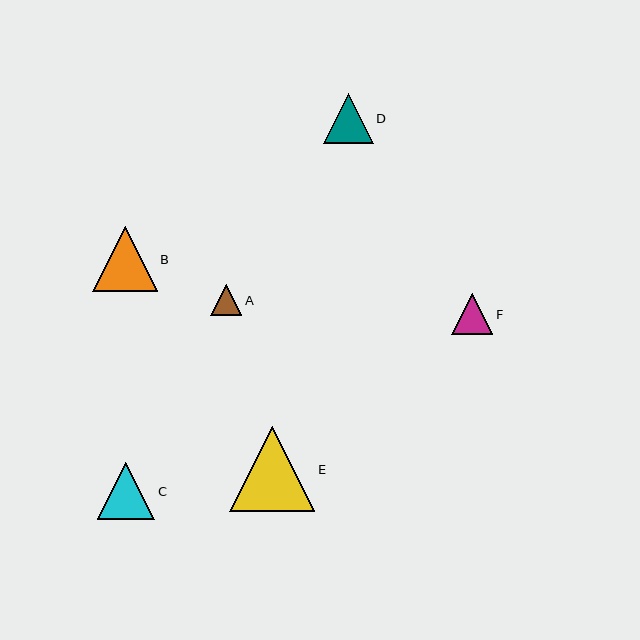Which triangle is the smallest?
Triangle A is the smallest with a size of approximately 31 pixels.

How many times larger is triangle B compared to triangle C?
Triangle B is approximately 1.1 times the size of triangle C.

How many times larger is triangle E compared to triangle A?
Triangle E is approximately 2.8 times the size of triangle A.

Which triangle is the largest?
Triangle E is the largest with a size of approximately 85 pixels.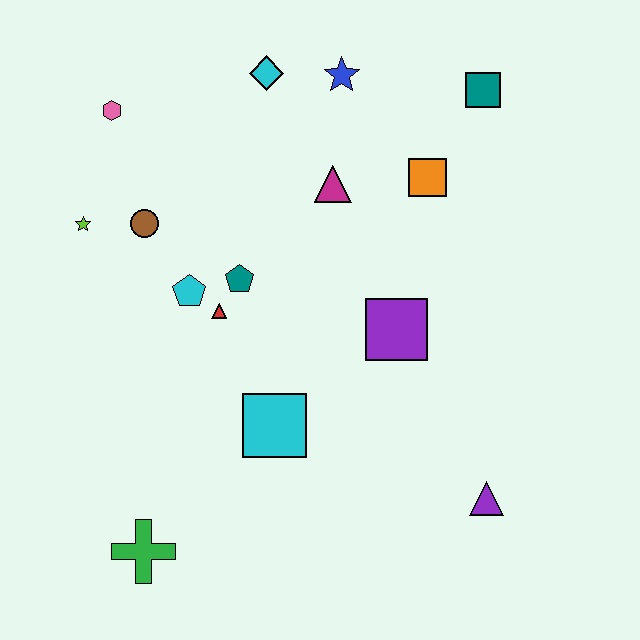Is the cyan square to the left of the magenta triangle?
Yes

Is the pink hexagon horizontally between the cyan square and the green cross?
No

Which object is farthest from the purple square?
The pink hexagon is farthest from the purple square.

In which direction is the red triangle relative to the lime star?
The red triangle is to the right of the lime star.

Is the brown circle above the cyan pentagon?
Yes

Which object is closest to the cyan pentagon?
The red triangle is closest to the cyan pentagon.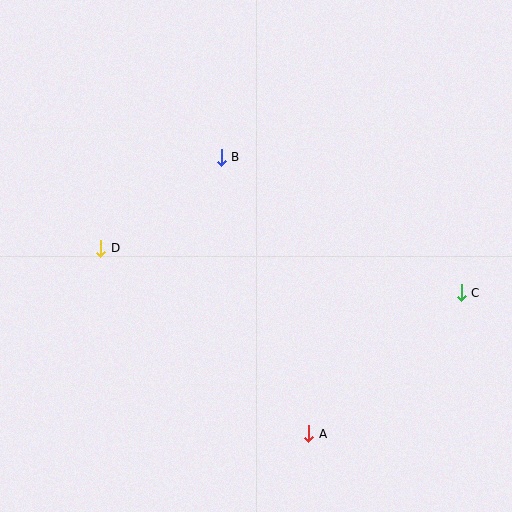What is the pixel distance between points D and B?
The distance between D and B is 151 pixels.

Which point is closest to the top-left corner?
Point D is closest to the top-left corner.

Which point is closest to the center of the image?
Point B at (221, 157) is closest to the center.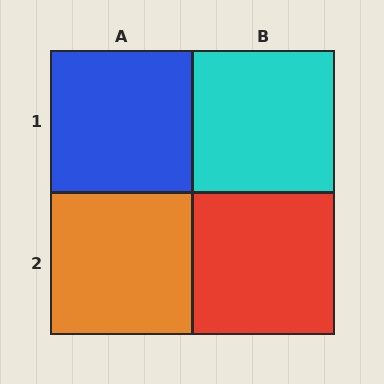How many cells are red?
1 cell is red.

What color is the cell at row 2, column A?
Orange.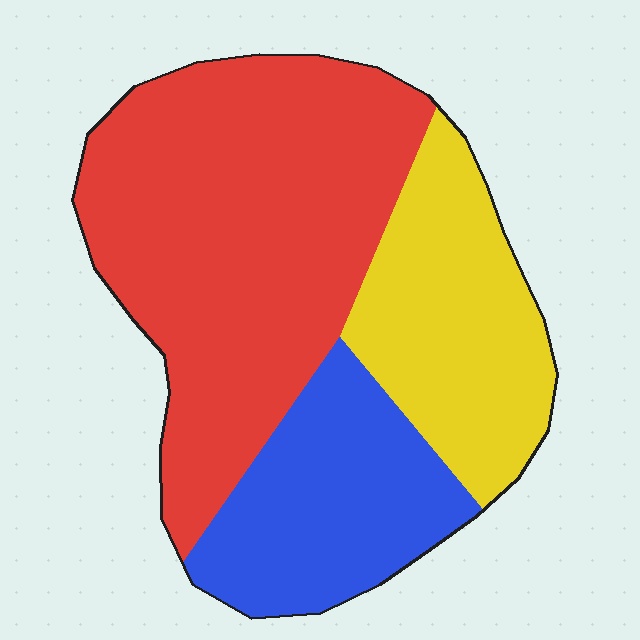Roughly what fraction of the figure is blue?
Blue takes up about one quarter (1/4) of the figure.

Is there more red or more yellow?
Red.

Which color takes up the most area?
Red, at roughly 50%.